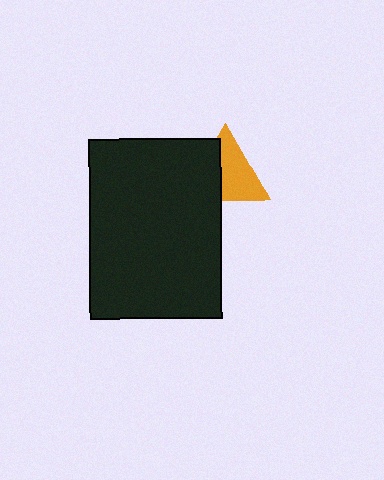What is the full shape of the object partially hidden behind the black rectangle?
The partially hidden object is an orange triangle.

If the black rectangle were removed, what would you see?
You would see the complete orange triangle.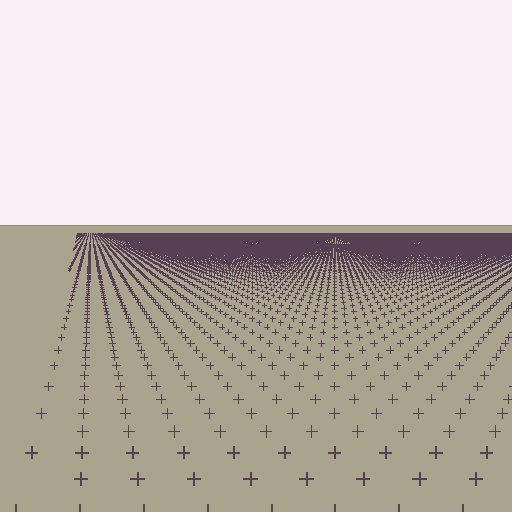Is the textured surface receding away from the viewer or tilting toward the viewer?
The surface is receding away from the viewer. Texture elements get smaller and denser toward the top.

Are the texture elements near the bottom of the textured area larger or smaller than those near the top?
Larger. Near the bottom, elements are closer to the viewer and appear at a bigger on-screen size.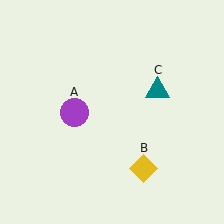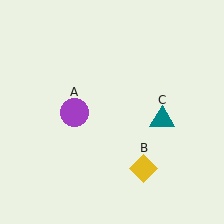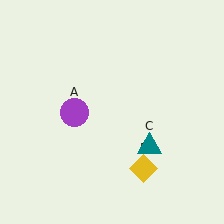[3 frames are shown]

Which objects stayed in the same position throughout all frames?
Purple circle (object A) and yellow diamond (object B) remained stationary.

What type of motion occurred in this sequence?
The teal triangle (object C) rotated clockwise around the center of the scene.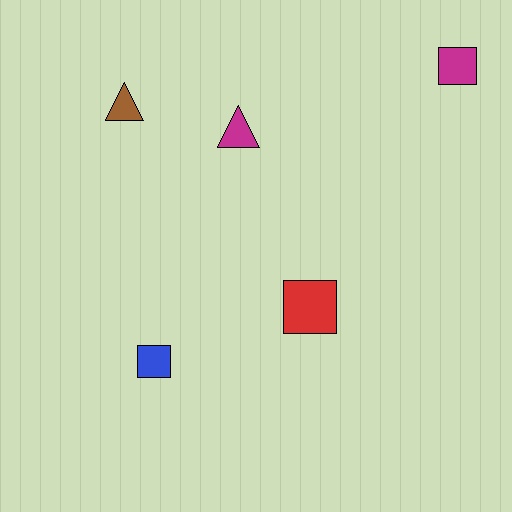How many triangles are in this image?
There are 2 triangles.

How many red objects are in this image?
There is 1 red object.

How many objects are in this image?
There are 5 objects.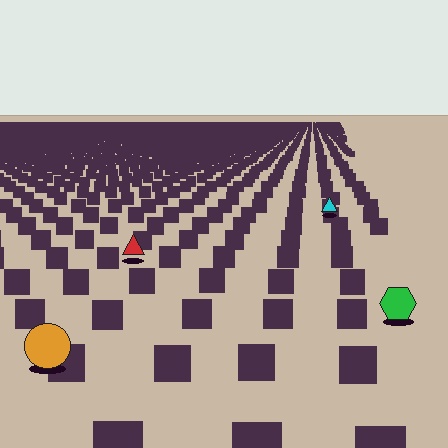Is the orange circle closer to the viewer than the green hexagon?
Yes. The orange circle is closer — you can tell from the texture gradient: the ground texture is coarser near it.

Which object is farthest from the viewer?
The cyan triangle is farthest from the viewer. It appears smaller and the ground texture around it is denser.